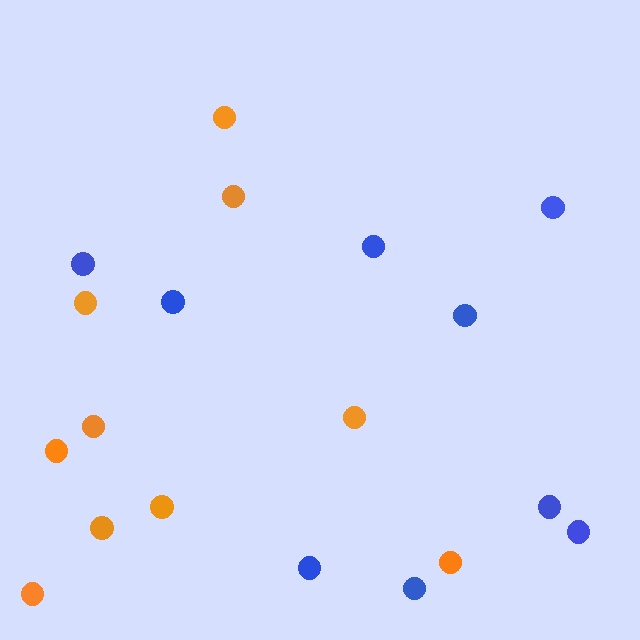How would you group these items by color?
There are 2 groups: one group of blue circles (9) and one group of orange circles (10).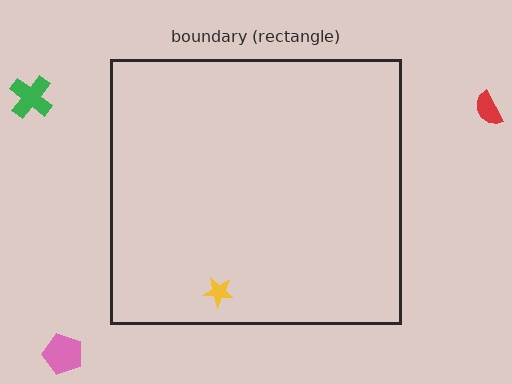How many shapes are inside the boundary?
1 inside, 3 outside.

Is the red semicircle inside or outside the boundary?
Outside.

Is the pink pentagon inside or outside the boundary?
Outside.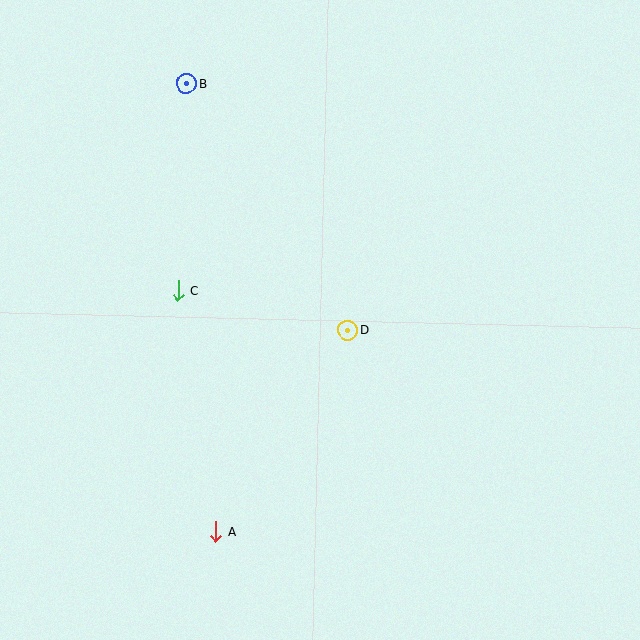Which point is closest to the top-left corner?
Point B is closest to the top-left corner.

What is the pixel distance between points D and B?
The distance between D and B is 294 pixels.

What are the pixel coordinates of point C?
Point C is at (178, 291).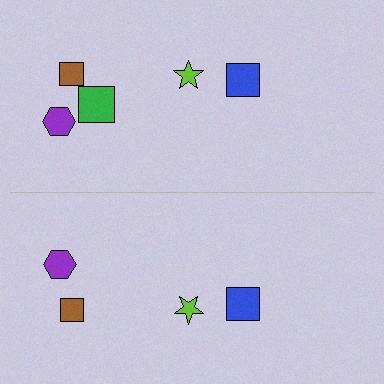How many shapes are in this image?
There are 9 shapes in this image.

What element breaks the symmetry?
A green square is missing from the bottom side.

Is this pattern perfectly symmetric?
No, the pattern is not perfectly symmetric. A green square is missing from the bottom side.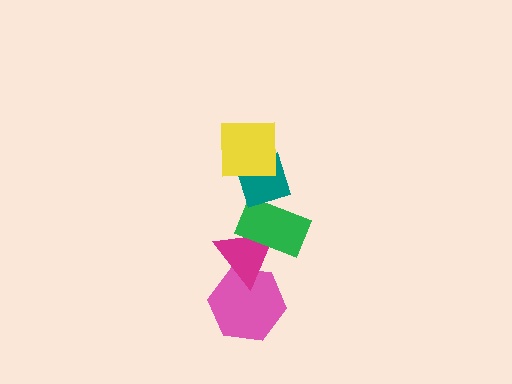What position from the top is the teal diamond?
The teal diamond is 2nd from the top.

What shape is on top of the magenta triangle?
The green rectangle is on top of the magenta triangle.